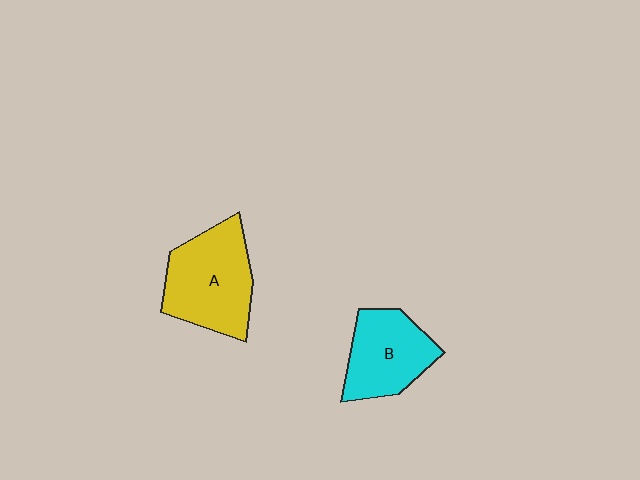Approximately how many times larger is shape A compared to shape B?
Approximately 1.3 times.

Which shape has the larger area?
Shape A (yellow).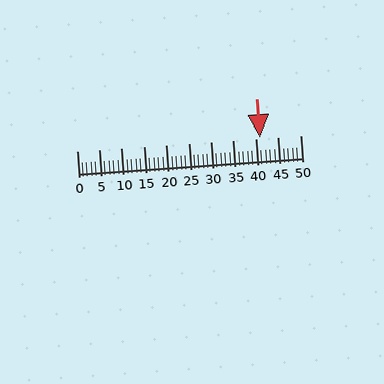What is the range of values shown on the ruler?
The ruler shows values from 0 to 50.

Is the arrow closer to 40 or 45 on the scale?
The arrow is closer to 40.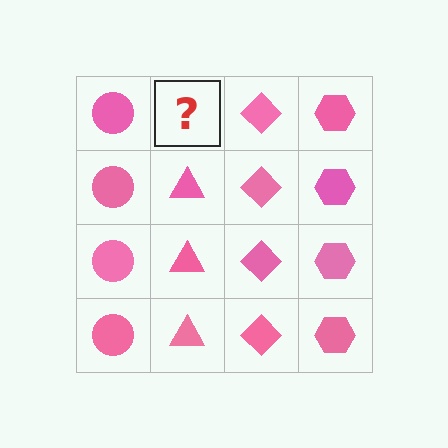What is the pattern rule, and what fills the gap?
The rule is that each column has a consistent shape. The gap should be filled with a pink triangle.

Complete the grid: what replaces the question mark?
The question mark should be replaced with a pink triangle.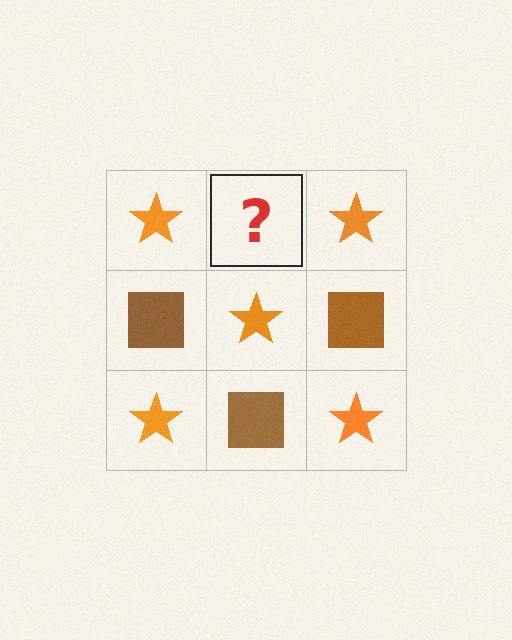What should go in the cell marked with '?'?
The missing cell should contain a brown square.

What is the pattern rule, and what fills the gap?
The rule is that it alternates orange star and brown square in a checkerboard pattern. The gap should be filled with a brown square.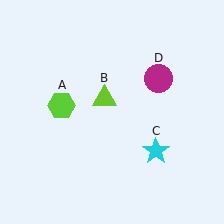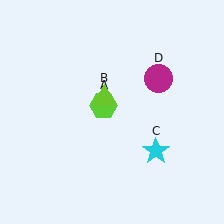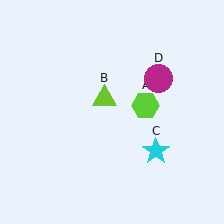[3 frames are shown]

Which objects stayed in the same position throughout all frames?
Lime triangle (object B) and cyan star (object C) and magenta circle (object D) remained stationary.